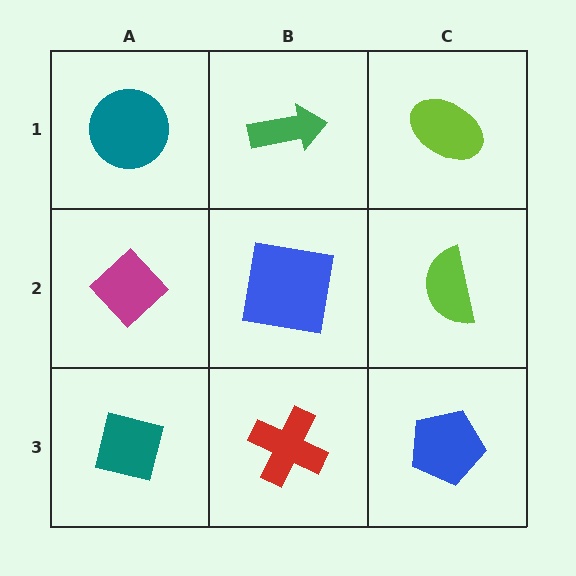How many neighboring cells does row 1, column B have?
3.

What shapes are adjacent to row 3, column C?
A lime semicircle (row 2, column C), a red cross (row 3, column B).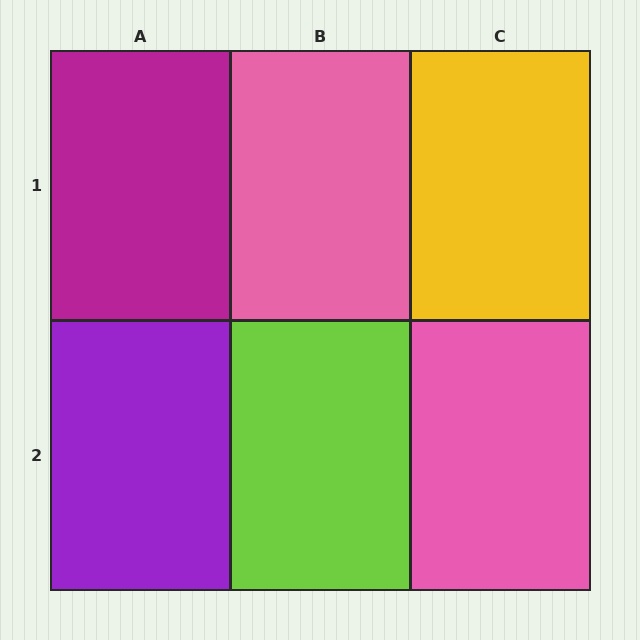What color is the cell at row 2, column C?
Pink.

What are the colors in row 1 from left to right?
Magenta, pink, yellow.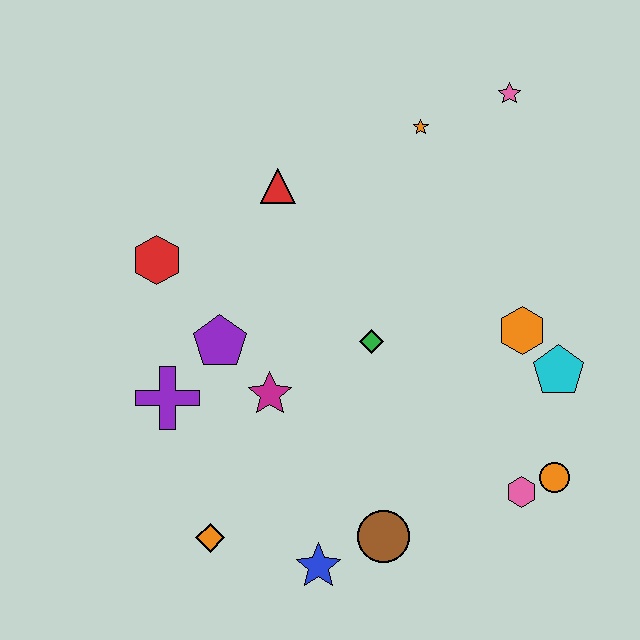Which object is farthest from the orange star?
The orange diamond is farthest from the orange star.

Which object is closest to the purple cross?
The purple pentagon is closest to the purple cross.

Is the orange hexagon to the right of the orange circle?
No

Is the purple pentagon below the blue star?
No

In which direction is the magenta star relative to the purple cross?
The magenta star is to the right of the purple cross.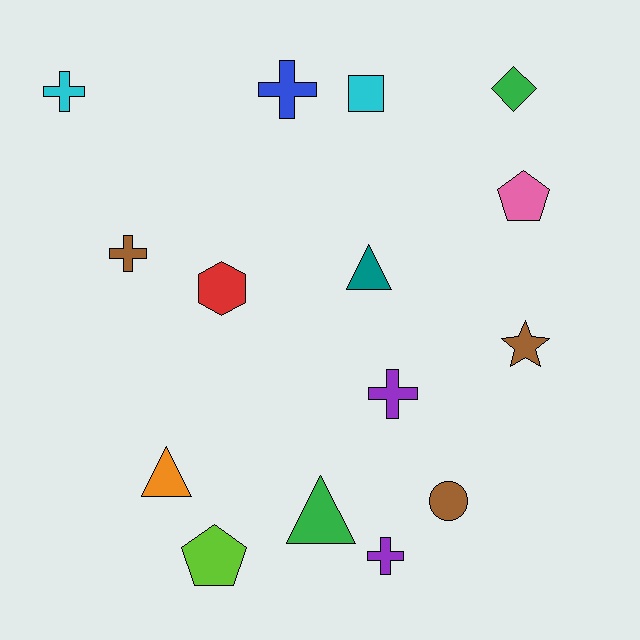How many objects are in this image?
There are 15 objects.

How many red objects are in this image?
There is 1 red object.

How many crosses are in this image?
There are 5 crosses.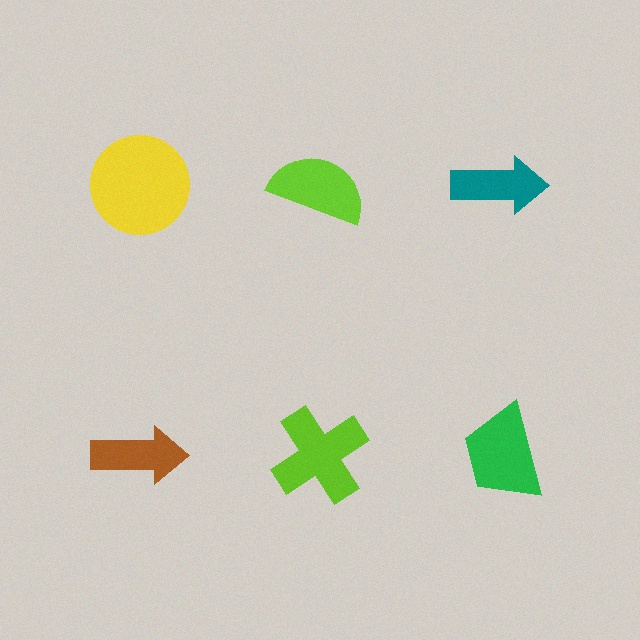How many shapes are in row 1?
3 shapes.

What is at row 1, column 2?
A lime semicircle.